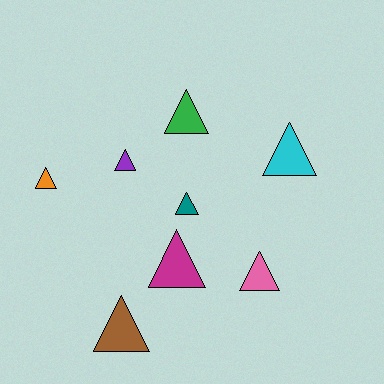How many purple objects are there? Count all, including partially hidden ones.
There is 1 purple object.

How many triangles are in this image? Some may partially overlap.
There are 8 triangles.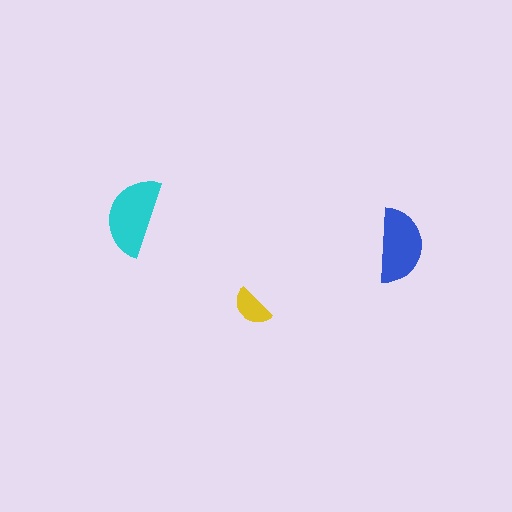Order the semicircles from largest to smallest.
the cyan one, the blue one, the yellow one.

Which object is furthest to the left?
The cyan semicircle is leftmost.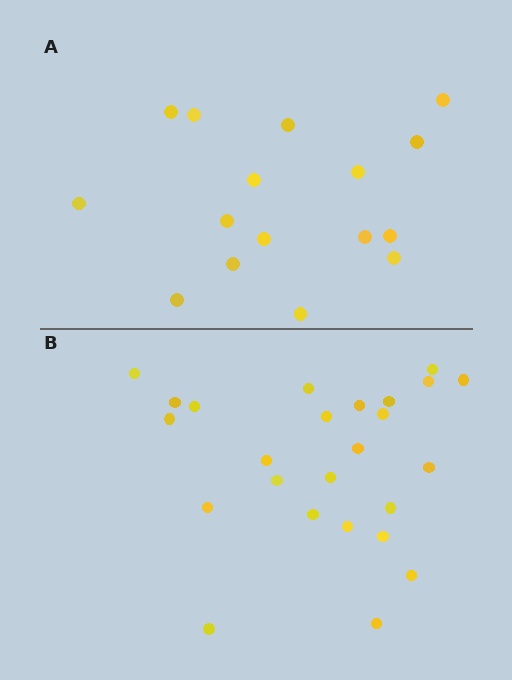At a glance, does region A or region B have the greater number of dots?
Region B (the bottom region) has more dots.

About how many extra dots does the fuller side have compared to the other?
Region B has roughly 8 or so more dots than region A.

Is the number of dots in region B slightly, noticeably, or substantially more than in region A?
Region B has substantially more. The ratio is roughly 1.6 to 1.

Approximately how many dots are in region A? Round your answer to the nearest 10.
About 20 dots. (The exact count is 16, which rounds to 20.)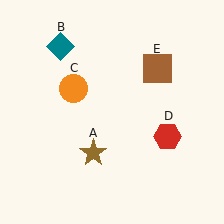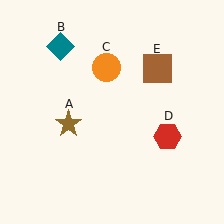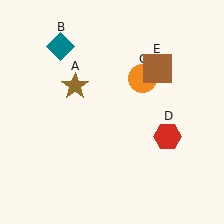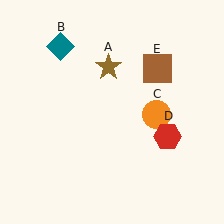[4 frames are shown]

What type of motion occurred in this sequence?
The brown star (object A), orange circle (object C) rotated clockwise around the center of the scene.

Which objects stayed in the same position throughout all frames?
Teal diamond (object B) and red hexagon (object D) and brown square (object E) remained stationary.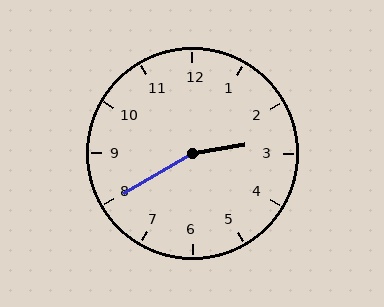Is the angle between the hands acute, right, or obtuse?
It is obtuse.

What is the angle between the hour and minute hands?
Approximately 160 degrees.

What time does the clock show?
2:40.